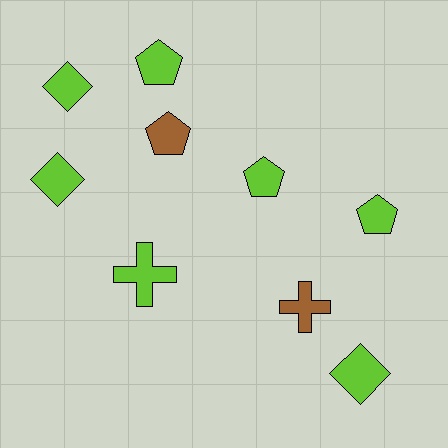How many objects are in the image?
There are 9 objects.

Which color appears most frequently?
Lime, with 7 objects.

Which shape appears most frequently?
Pentagon, with 4 objects.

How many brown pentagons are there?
There is 1 brown pentagon.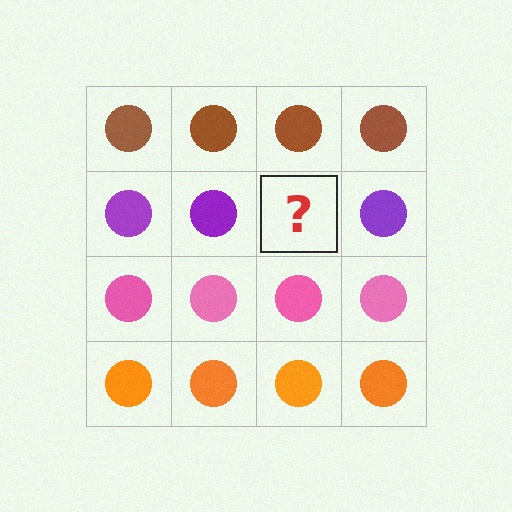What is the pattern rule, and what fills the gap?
The rule is that each row has a consistent color. The gap should be filled with a purple circle.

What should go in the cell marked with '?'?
The missing cell should contain a purple circle.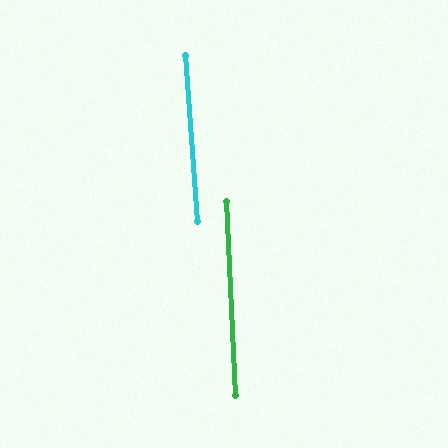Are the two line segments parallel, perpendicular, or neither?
Parallel — their directions differ by only 1.4°.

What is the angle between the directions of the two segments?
Approximately 1 degree.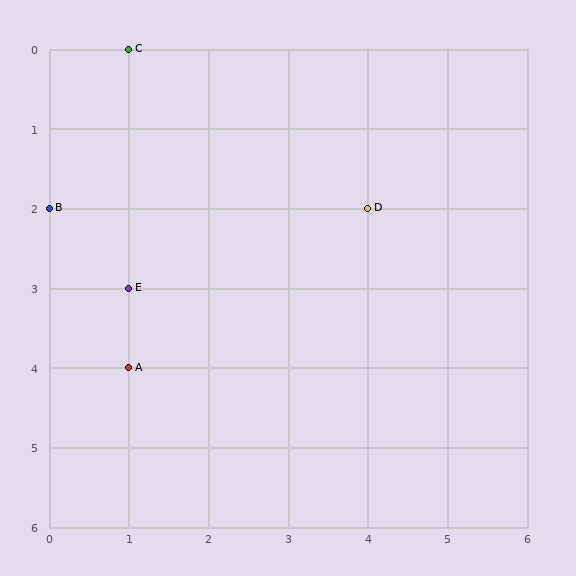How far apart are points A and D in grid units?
Points A and D are 3 columns and 2 rows apart (about 3.6 grid units diagonally).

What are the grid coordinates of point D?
Point D is at grid coordinates (4, 2).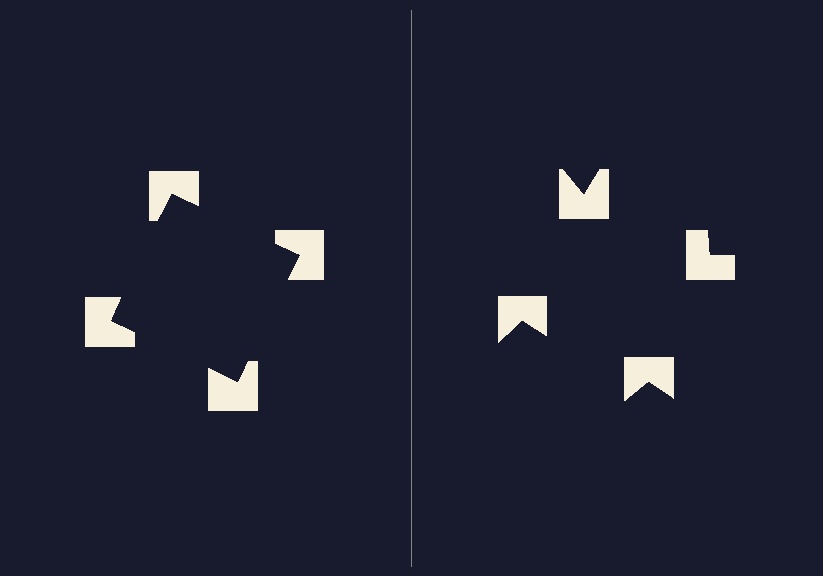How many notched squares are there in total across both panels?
8 — 4 on each side.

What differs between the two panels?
The notched squares are positioned identically on both sides; only the wedge orientations differ. On the left they align to a square; on the right they are misaligned.